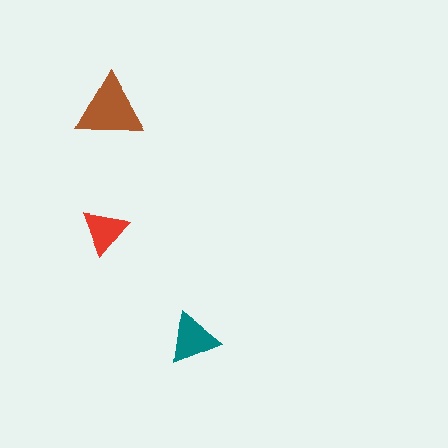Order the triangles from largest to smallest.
the brown one, the teal one, the red one.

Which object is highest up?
The brown triangle is topmost.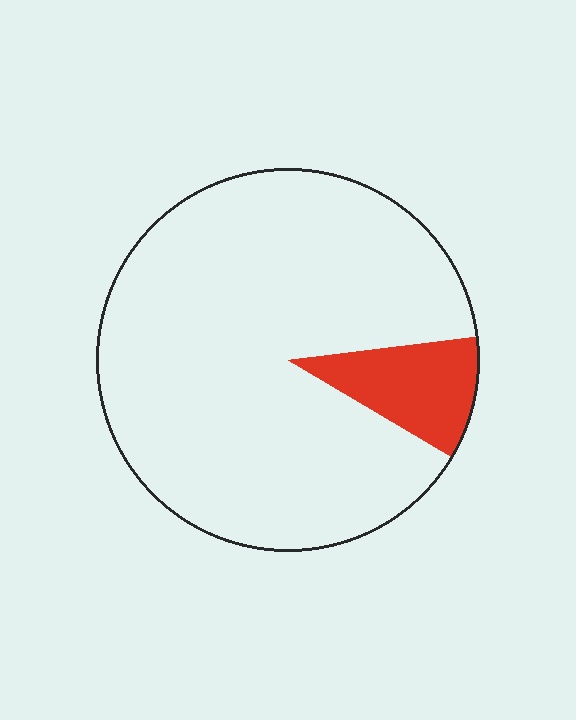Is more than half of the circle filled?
No.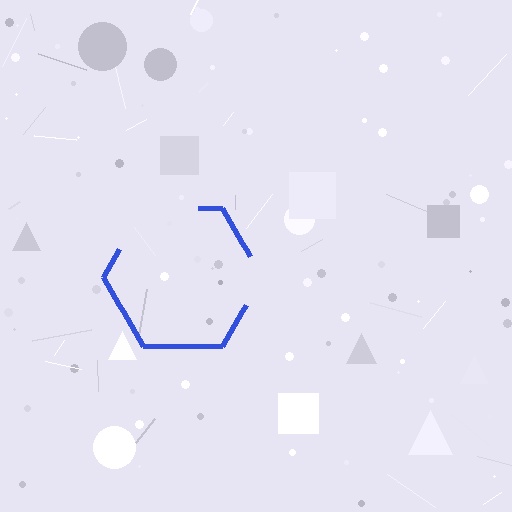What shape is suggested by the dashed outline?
The dashed outline suggests a hexagon.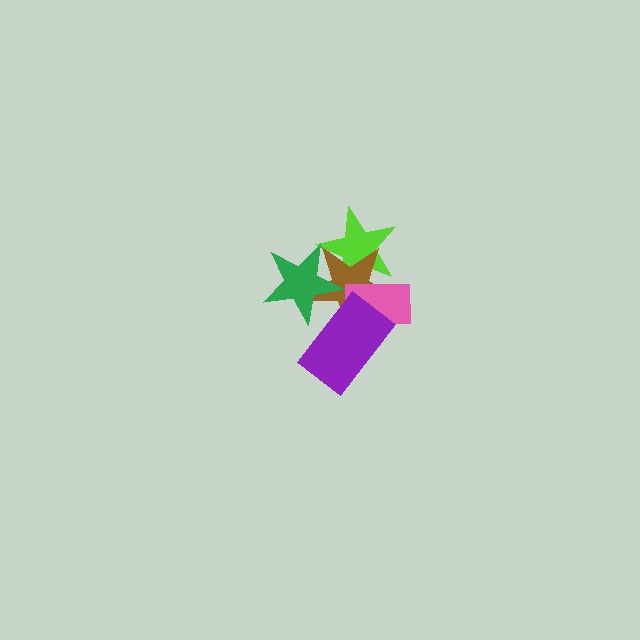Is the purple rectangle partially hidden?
No, no other shape covers it.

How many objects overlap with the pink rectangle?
3 objects overlap with the pink rectangle.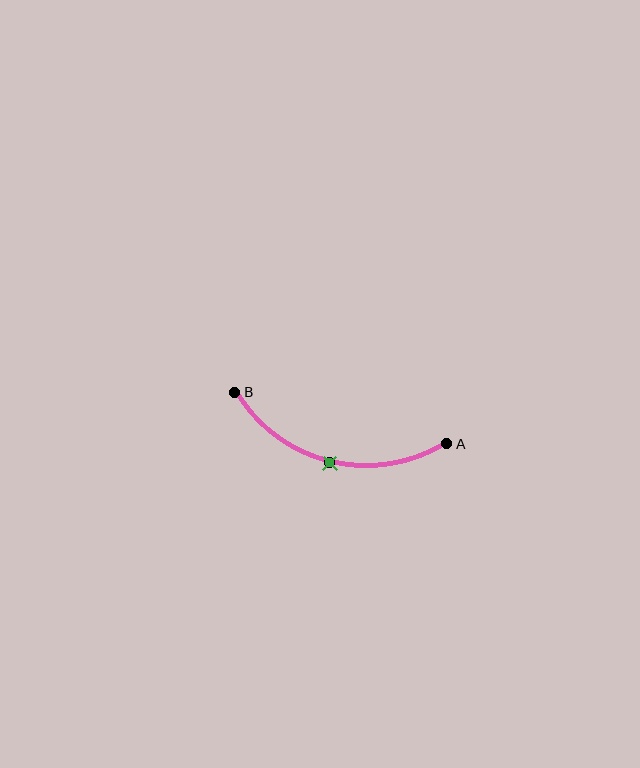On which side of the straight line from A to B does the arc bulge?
The arc bulges below the straight line connecting A and B.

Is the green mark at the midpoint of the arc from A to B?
Yes. The green mark lies on the arc at equal arc-length from both A and B — it is the arc midpoint.